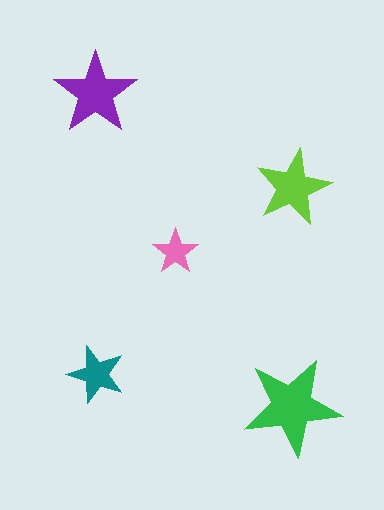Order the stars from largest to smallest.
the green one, the purple one, the lime one, the teal one, the pink one.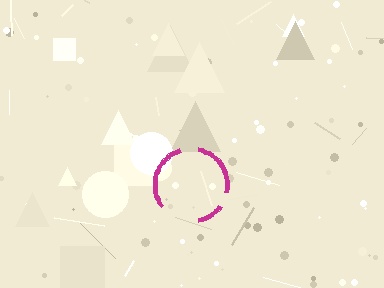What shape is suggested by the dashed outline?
The dashed outline suggests a circle.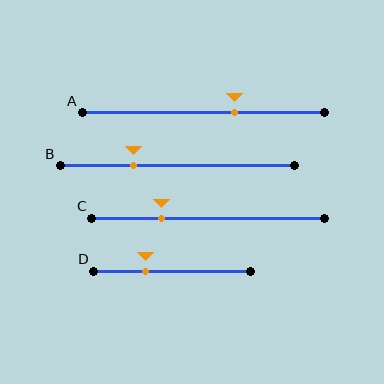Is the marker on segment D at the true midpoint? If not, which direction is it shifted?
No, the marker on segment D is shifted to the left by about 16% of the segment length.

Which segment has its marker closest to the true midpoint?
Segment A has its marker closest to the true midpoint.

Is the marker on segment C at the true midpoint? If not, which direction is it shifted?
No, the marker on segment C is shifted to the left by about 20% of the segment length.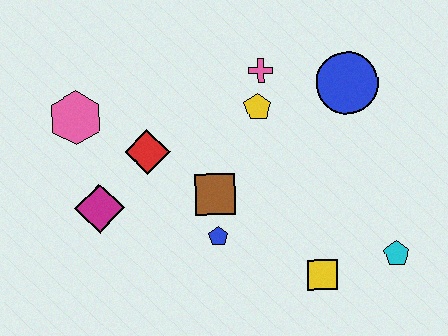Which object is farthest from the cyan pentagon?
The pink hexagon is farthest from the cyan pentagon.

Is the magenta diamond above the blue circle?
No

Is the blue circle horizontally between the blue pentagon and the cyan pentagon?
Yes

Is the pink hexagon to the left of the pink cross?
Yes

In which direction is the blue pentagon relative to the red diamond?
The blue pentagon is below the red diamond.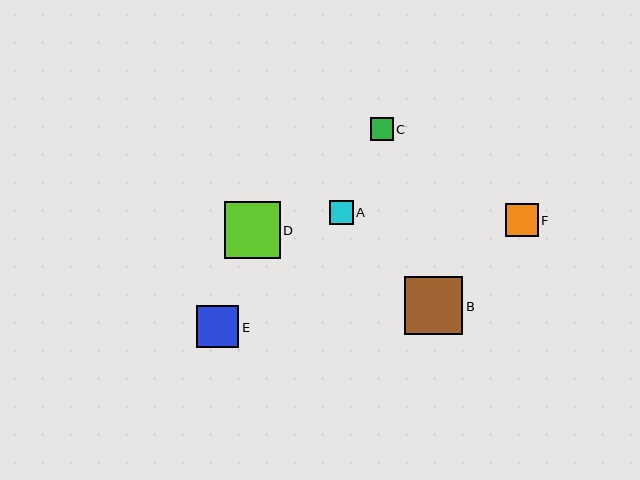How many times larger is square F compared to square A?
Square F is approximately 1.4 times the size of square A.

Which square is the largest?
Square B is the largest with a size of approximately 59 pixels.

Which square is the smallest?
Square C is the smallest with a size of approximately 23 pixels.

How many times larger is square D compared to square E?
Square D is approximately 1.3 times the size of square E.